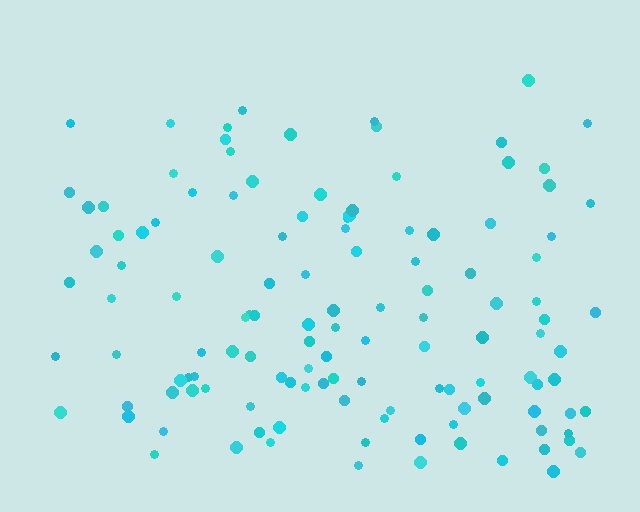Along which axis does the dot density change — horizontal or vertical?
Vertical.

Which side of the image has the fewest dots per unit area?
The top.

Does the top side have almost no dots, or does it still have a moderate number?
Still a moderate number, just noticeably fewer than the bottom.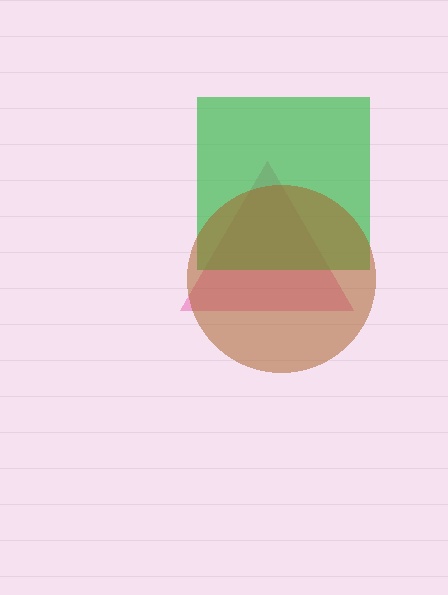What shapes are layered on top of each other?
The layered shapes are: a pink triangle, a green square, a brown circle.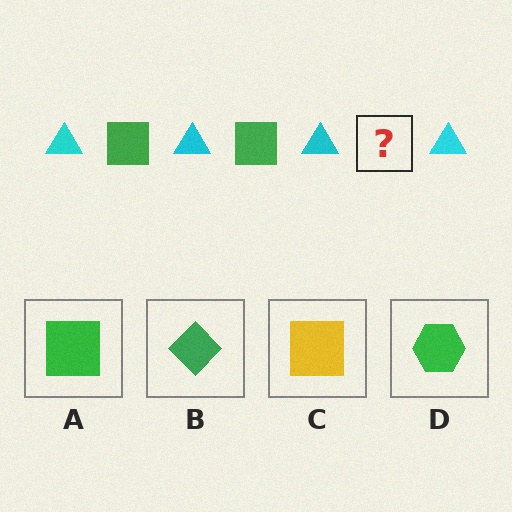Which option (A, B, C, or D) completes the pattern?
A.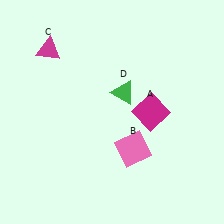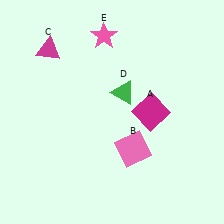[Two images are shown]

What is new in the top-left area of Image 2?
A pink star (E) was added in the top-left area of Image 2.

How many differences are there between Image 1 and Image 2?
There is 1 difference between the two images.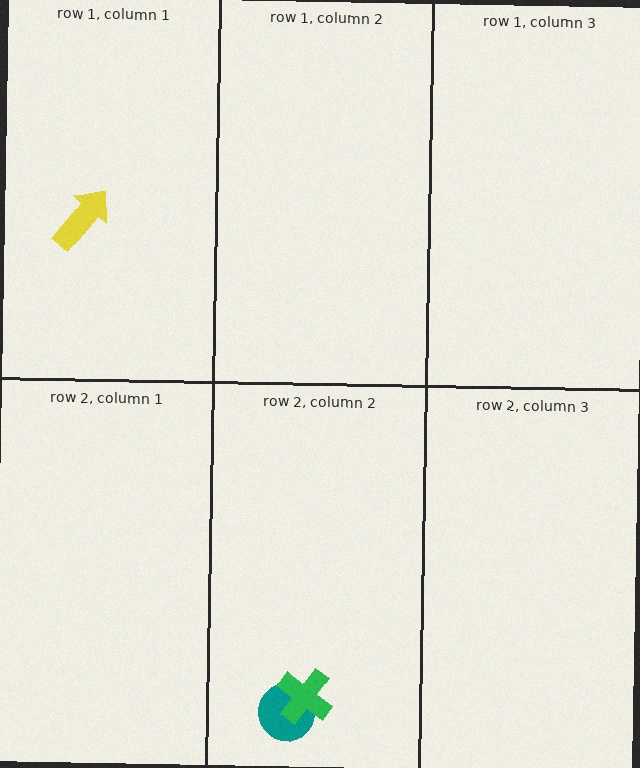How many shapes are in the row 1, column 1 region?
1.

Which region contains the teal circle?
The row 2, column 2 region.